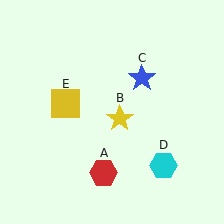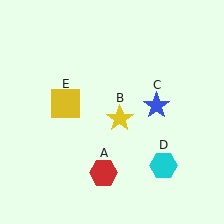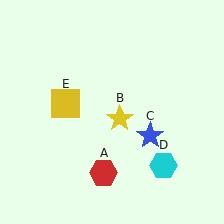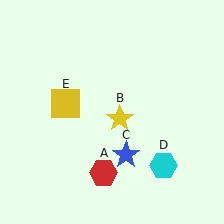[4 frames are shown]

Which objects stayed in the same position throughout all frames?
Red hexagon (object A) and yellow star (object B) and cyan hexagon (object D) and yellow square (object E) remained stationary.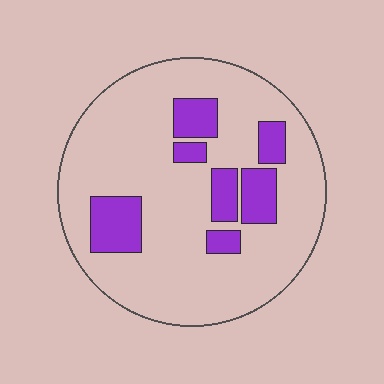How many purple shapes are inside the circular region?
7.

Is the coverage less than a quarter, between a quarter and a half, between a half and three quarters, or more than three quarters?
Less than a quarter.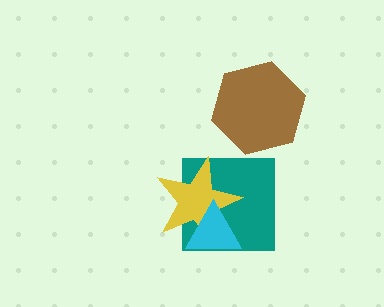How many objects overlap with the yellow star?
2 objects overlap with the yellow star.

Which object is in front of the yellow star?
The cyan triangle is in front of the yellow star.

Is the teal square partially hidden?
Yes, it is partially covered by another shape.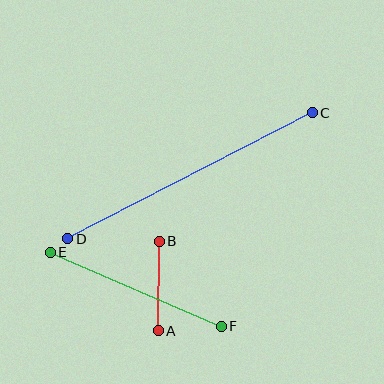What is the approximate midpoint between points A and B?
The midpoint is at approximately (159, 286) pixels.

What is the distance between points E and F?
The distance is approximately 186 pixels.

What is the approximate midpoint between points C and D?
The midpoint is at approximately (190, 176) pixels.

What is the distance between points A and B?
The distance is approximately 89 pixels.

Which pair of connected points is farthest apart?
Points C and D are farthest apart.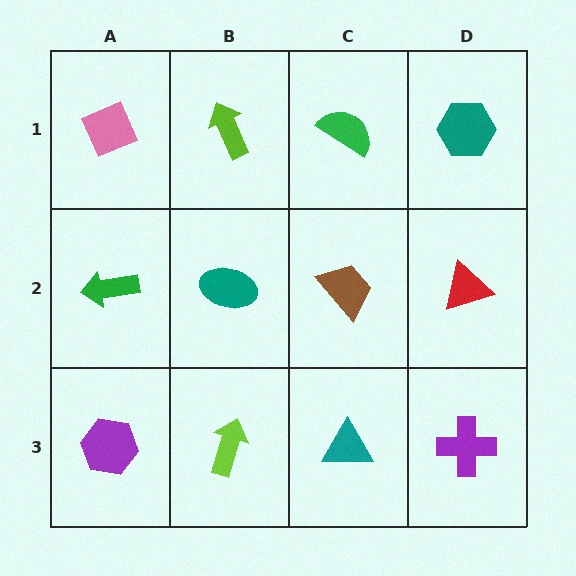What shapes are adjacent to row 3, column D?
A red triangle (row 2, column D), a teal triangle (row 3, column C).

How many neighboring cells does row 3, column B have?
3.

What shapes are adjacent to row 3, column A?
A green arrow (row 2, column A), a lime arrow (row 3, column B).